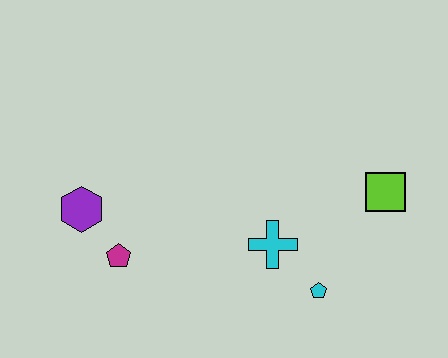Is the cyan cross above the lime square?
No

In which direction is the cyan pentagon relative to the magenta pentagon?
The cyan pentagon is to the right of the magenta pentagon.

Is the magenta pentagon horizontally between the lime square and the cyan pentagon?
No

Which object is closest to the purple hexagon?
The magenta pentagon is closest to the purple hexagon.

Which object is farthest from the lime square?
The purple hexagon is farthest from the lime square.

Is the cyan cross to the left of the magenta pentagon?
No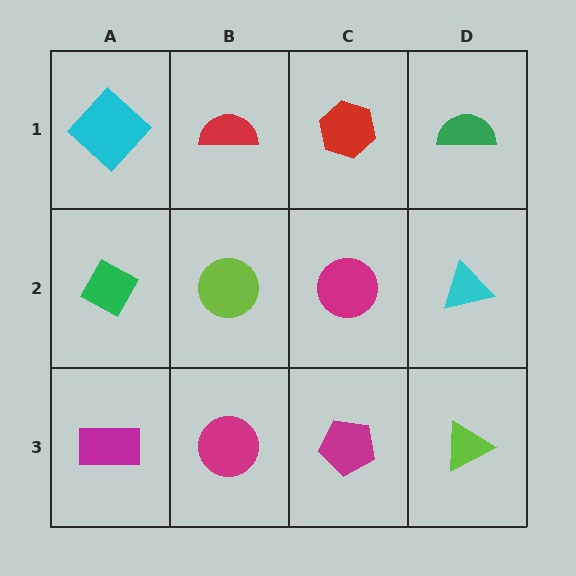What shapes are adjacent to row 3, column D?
A cyan triangle (row 2, column D), a magenta pentagon (row 3, column C).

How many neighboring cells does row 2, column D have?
3.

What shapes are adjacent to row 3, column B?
A lime circle (row 2, column B), a magenta rectangle (row 3, column A), a magenta pentagon (row 3, column C).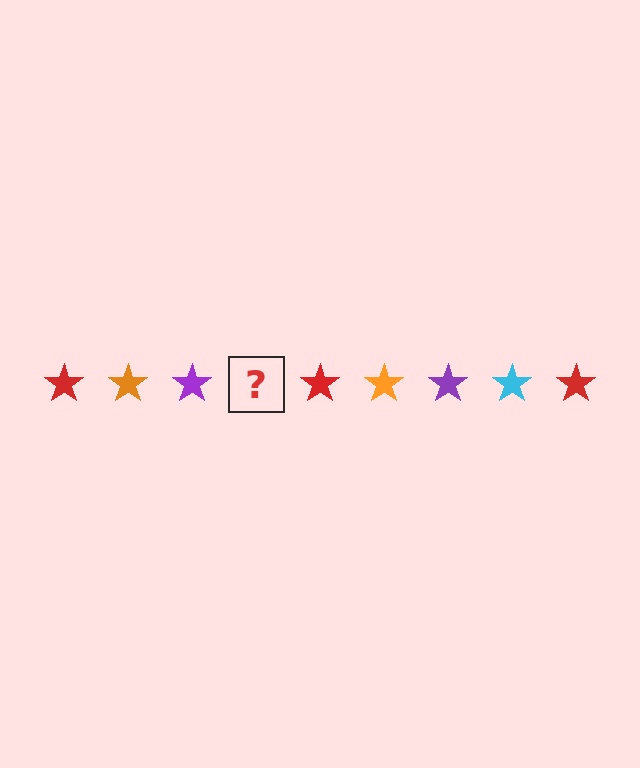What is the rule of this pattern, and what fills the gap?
The rule is that the pattern cycles through red, orange, purple, cyan stars. The gap should be filled with a cyan star.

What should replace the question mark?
The question mark should be replaced with a cyan star.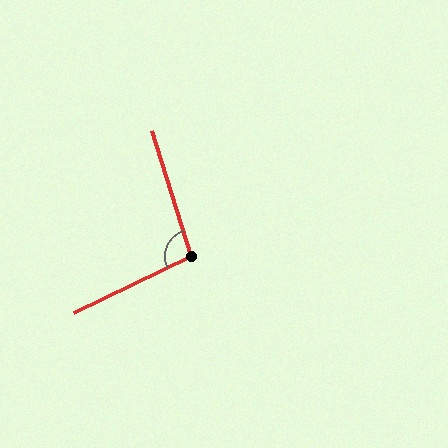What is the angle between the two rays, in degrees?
Approximately 99 degrees.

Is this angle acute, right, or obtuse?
It is obtuse.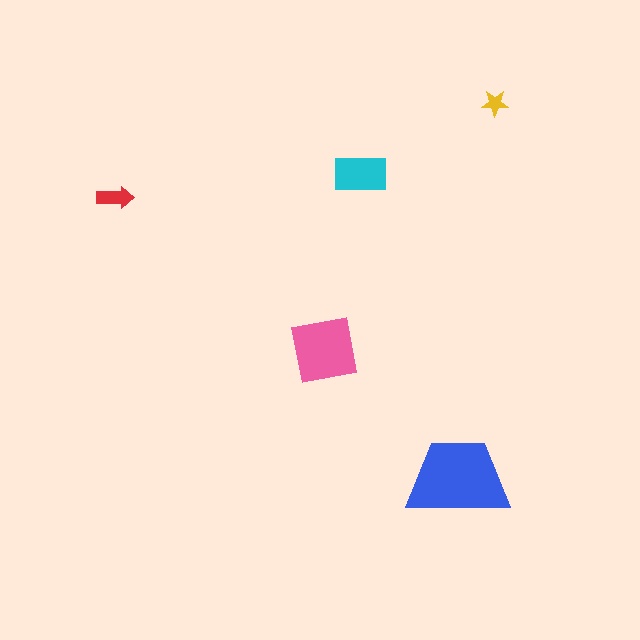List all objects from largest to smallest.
The blue trapezoid, the pink square, the cyan rectangle, the red arrow, the yellow star.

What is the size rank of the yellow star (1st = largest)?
5th.